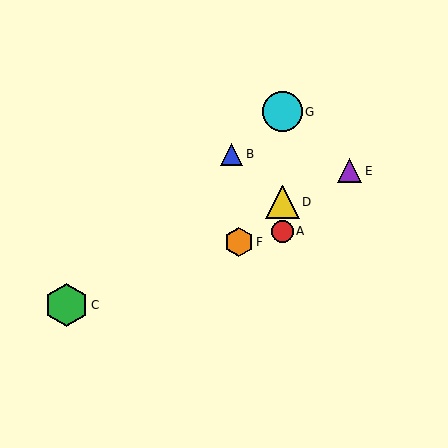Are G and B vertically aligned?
No, G is at x≈283 and B is at x≈232.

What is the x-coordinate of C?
Object C is at x≈66.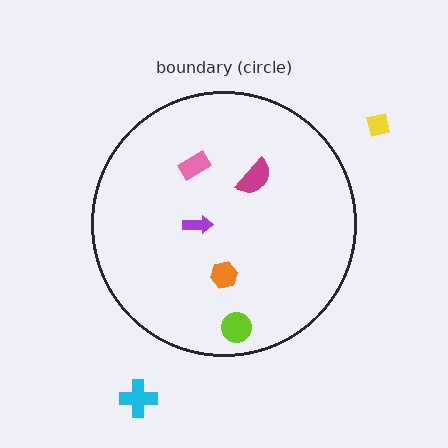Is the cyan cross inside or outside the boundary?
Outside.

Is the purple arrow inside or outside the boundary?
Inside.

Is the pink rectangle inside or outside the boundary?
Inside.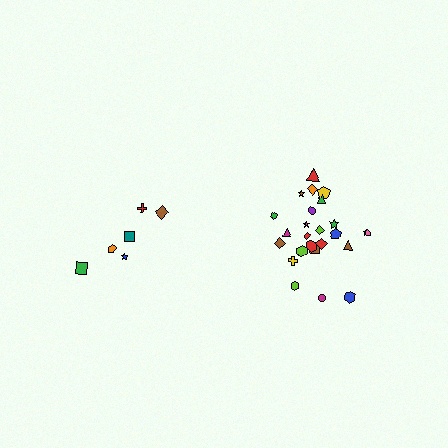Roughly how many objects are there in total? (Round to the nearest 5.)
Roughly 30 objects in total.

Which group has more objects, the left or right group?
The right group.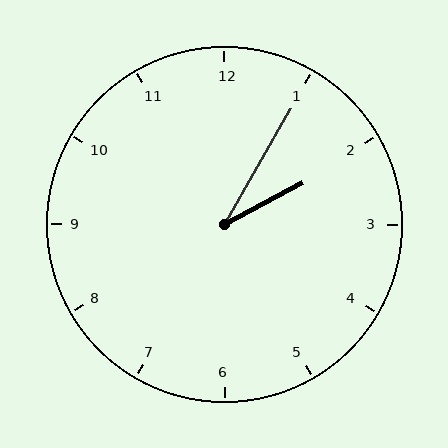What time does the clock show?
2:05.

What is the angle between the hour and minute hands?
Approximately 32 degrees.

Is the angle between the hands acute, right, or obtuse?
It is acute.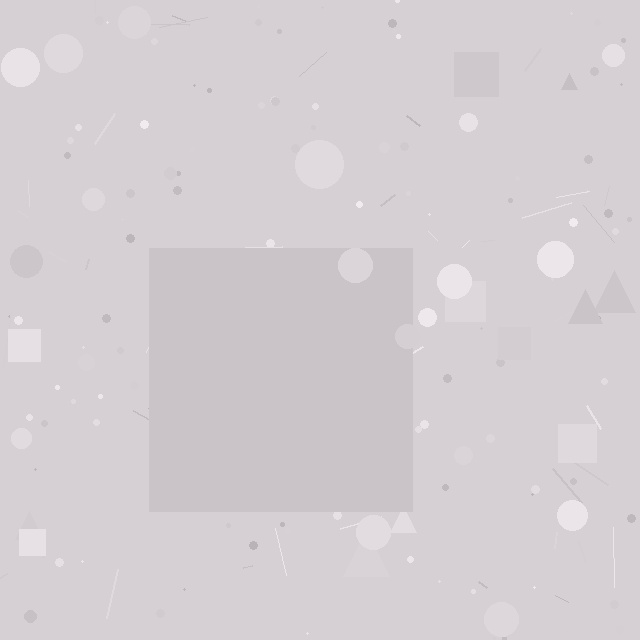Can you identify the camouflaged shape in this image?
The camouflaged shape is a square.